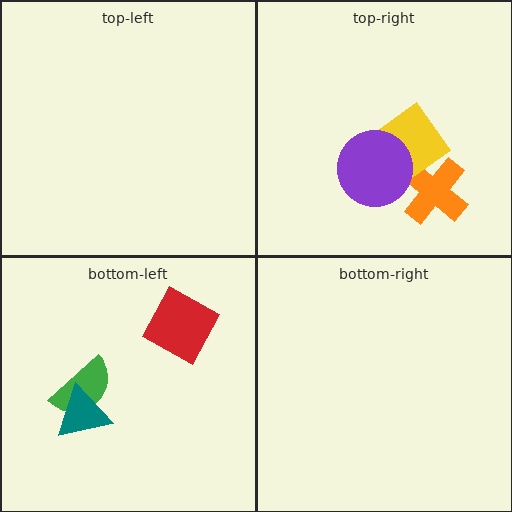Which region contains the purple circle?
The top-right region.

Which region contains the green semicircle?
The bottom-left region.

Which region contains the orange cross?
The top-right region.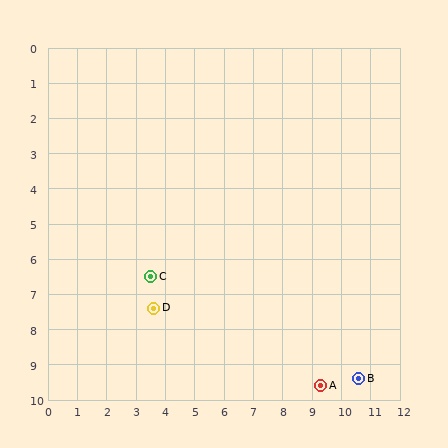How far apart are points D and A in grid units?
Points D and A are about 6.1 grid units apart.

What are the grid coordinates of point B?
Point B is at approximately (10.6, 9.4).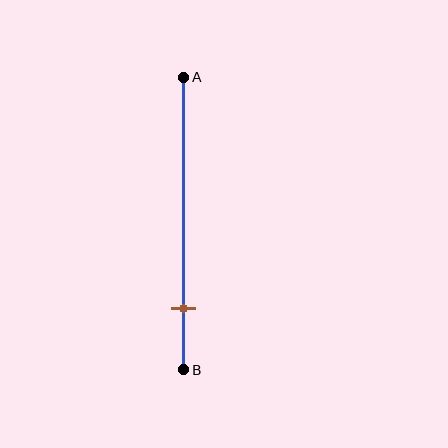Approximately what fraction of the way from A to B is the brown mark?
The brown mark is approximately 80% of the way from A to B.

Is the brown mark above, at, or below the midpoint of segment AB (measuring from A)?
The brown mark is below the midpoint of segment AB.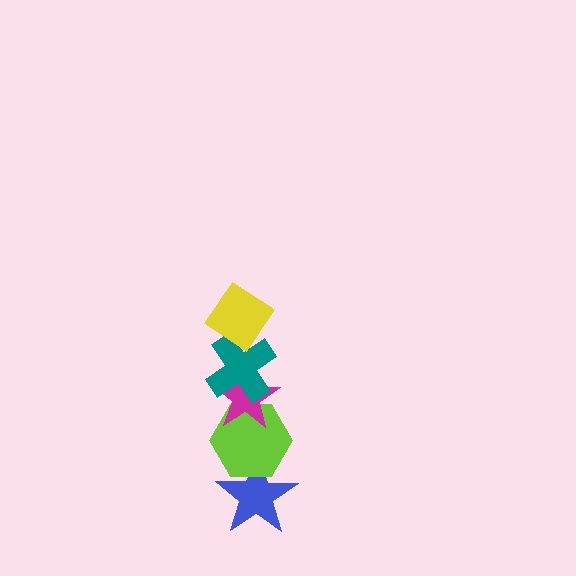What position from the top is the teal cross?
The teal cross is 2nd from the top.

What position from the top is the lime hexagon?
The lime hexagon is 4th from the top.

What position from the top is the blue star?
The blue star is 5th from the top.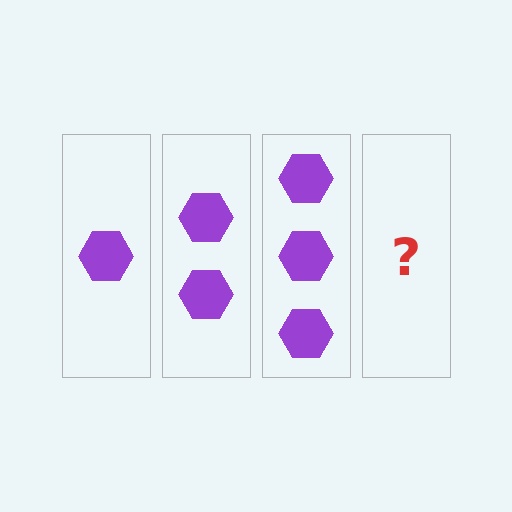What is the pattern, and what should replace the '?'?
The pattern is that each step adds one more hexagon. The '?' should be 4 hexagons.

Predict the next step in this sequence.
The next step is 4 hexagons.